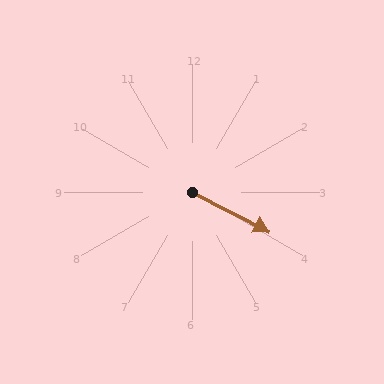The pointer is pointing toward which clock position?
Roughly 4 o'clock.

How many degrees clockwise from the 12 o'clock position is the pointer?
Approximately 117 degrees.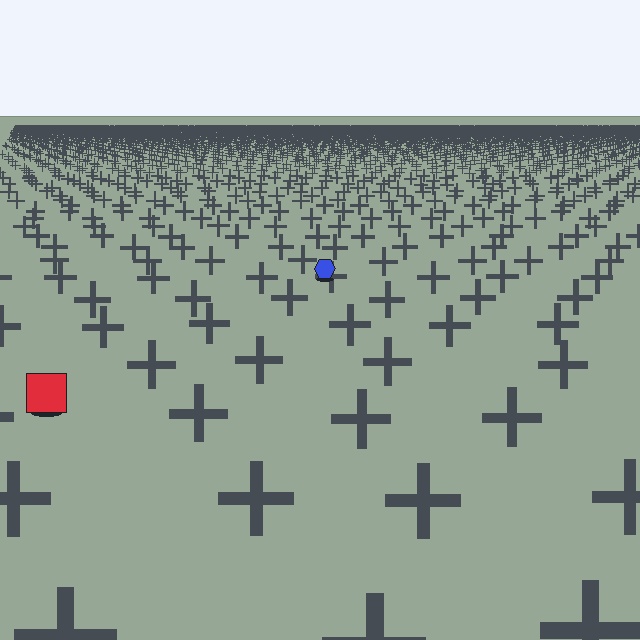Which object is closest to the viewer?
The red square is closest. The texture marks near it are larger and more spread out.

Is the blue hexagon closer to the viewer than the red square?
No. The red square is closer — you can tell from the texture gradient: the ground texture is coarser near it.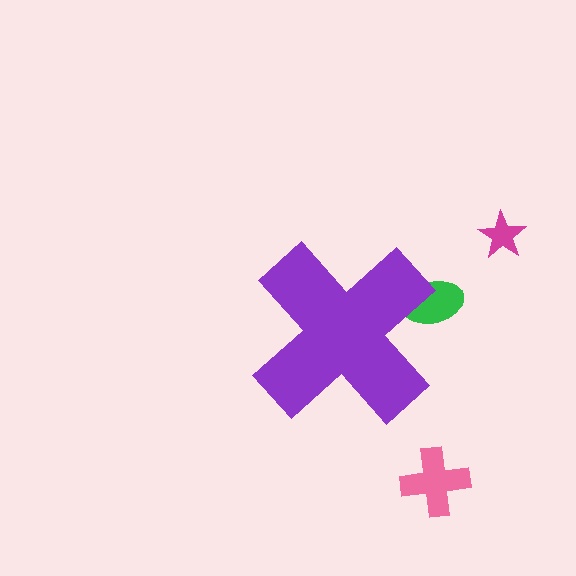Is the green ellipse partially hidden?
Yes, the green ellipse is partially hidden behind the purple cross.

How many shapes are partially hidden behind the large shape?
1 shape is partially hidden.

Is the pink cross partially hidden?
No, the pink cross is fully visible.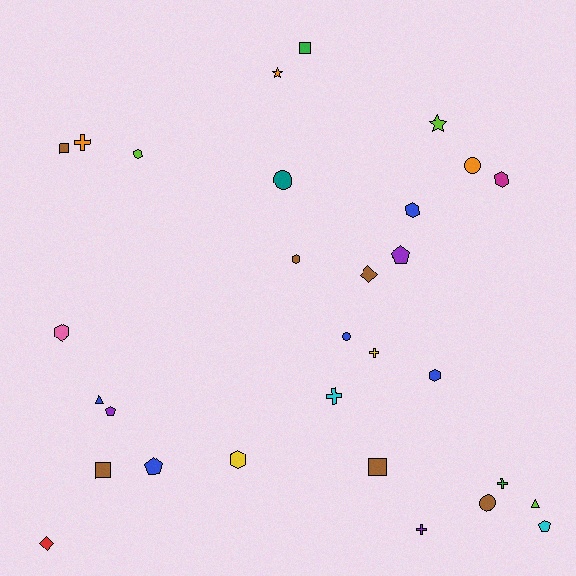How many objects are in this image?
There are 30 objects.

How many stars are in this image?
There are 2 stars.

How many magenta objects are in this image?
There is 1 magenta object.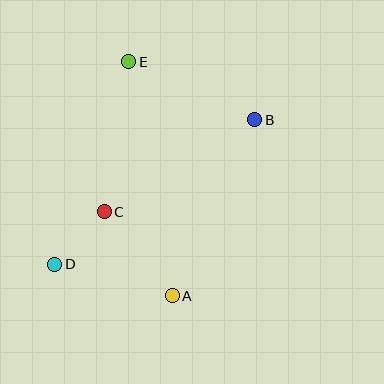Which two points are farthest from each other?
Points B and D are farthest from each other.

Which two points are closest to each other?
Points C and D are closest to each other.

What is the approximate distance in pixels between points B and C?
The distance between B and C is approximately 176 pixels.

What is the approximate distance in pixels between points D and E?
The distance between D and E is approximately 216 pixels.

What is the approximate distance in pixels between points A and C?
The distance between A and C is approximately 108 pixels.